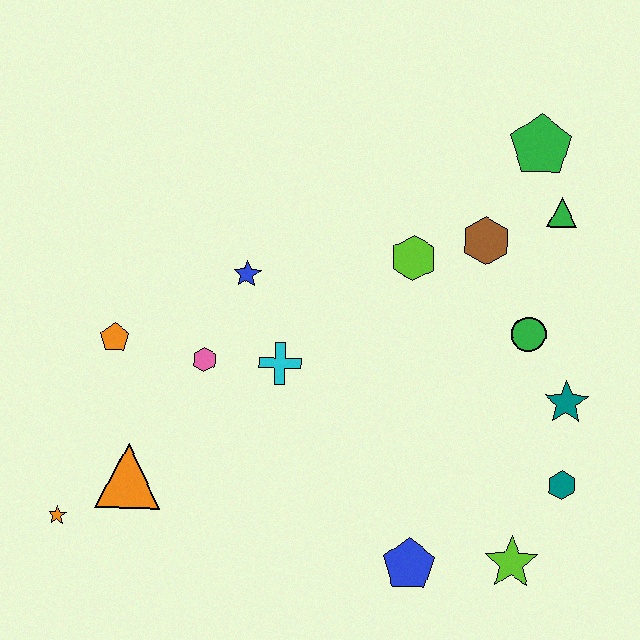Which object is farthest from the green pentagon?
The orange star is farthest from the green pentagon.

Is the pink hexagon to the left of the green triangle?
Yes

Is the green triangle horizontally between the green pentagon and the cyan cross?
No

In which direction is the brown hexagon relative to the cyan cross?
The brown hexagon is to the right of the cyan cross.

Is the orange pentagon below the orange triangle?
No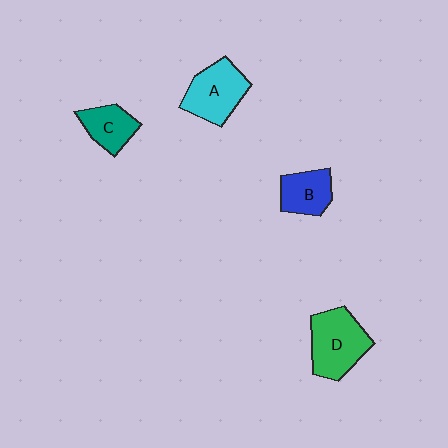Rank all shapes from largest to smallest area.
From largest to smallest: D (green), A (cyan), B (blue), C (teal).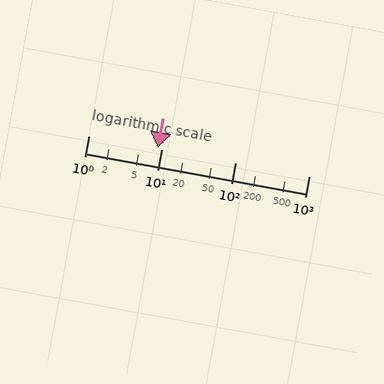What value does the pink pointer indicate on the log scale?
The pointer indicates approximately 8.7.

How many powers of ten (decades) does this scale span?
The scale spans 3 decades, from 1 to 1000.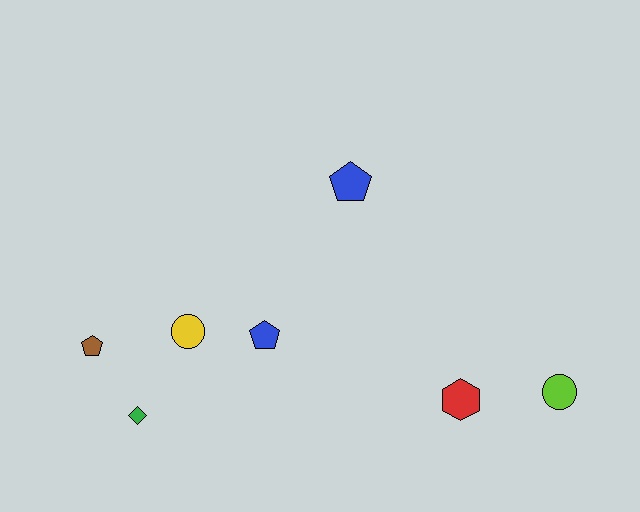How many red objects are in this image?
There is 1 red object.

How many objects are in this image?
There are 7 objects.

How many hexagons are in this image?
There is 1 hexagon.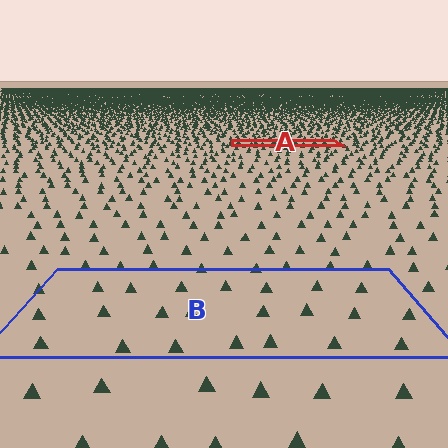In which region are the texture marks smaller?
The texture marks are smaller in region A, because it is farther away.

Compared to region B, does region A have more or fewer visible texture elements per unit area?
Region A has more texture elements per unit area — they are packed more densely because it is farther away.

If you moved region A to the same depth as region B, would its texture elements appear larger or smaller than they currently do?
They would appear larger. At a closer depth, the same texture elements are projected at a bigger on-screen size.